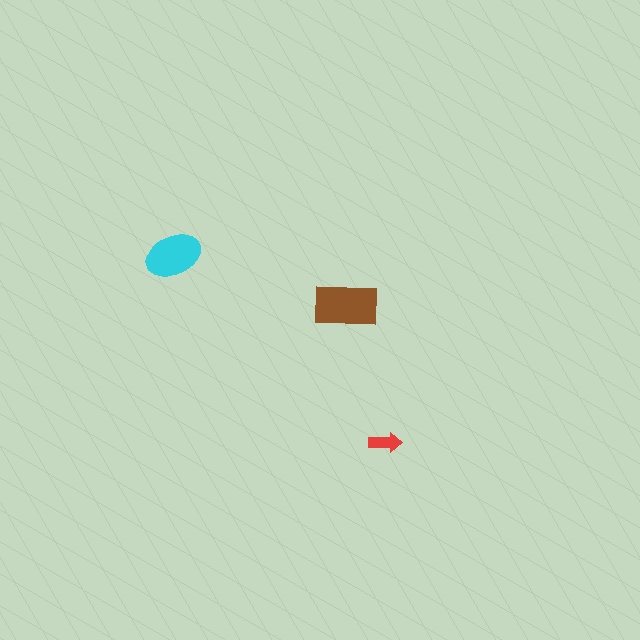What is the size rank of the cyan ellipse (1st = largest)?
2nd.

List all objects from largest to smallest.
The brown rectangle, the cyan ellipse, the red arrow.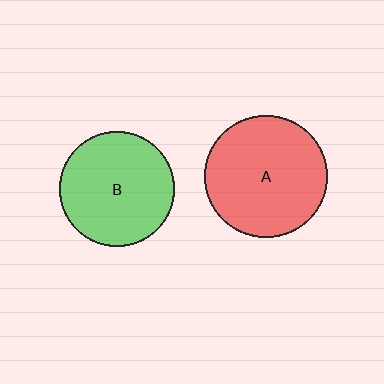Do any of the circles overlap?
No, none of the circles overlap.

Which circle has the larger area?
Circle A (red).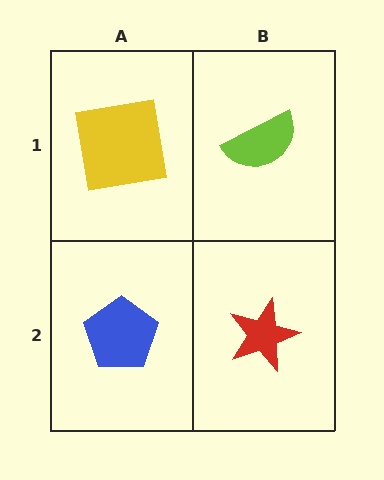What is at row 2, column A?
A blue pentagon.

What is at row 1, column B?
A lime semicircle.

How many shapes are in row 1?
2 shapes.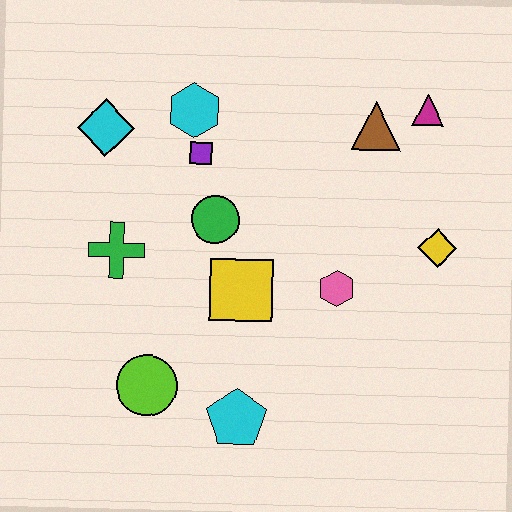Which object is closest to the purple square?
The cyan hexagon is closest to the purple square.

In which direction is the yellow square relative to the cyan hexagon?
The yellow square is below the cyan hexagon.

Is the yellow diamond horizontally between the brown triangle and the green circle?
No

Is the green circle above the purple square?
No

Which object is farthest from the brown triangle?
The lime circle is farthest from the brown triangle.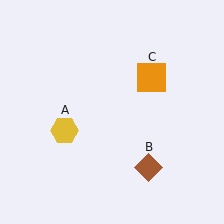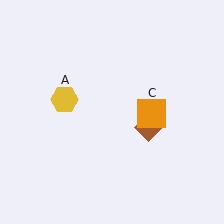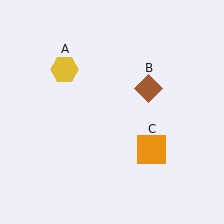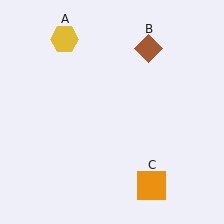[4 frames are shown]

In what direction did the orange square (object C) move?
The orange square (object C) moved down.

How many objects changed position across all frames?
3 objects changed position: yellow hexagon (object A), brown diamond (object B), orange square (object C).